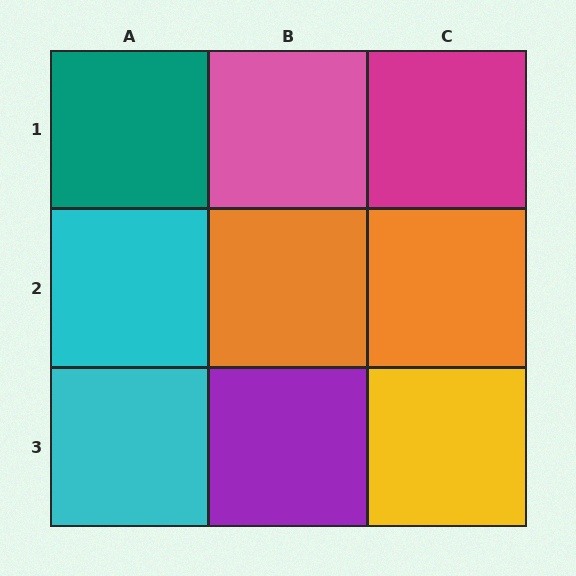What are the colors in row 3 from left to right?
Cyan, purple, yellow.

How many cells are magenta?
1 cell is magenta.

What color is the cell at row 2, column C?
Orange.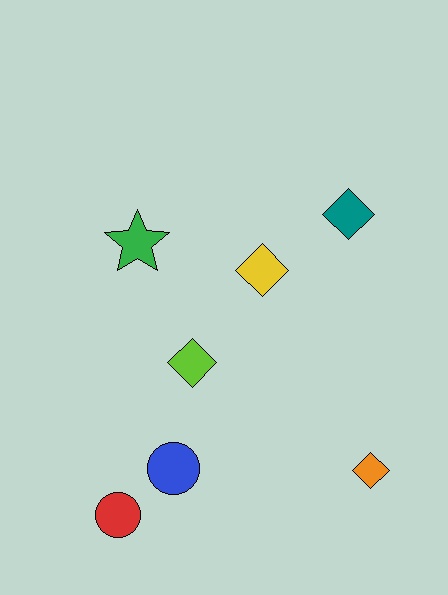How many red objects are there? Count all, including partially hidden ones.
There is 1 red object.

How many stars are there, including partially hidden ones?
There is 1 star.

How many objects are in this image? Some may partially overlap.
There are 7 objects.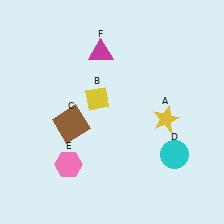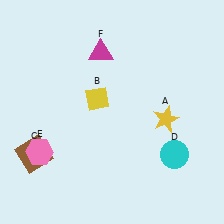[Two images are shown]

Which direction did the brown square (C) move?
The brown square (C) moved left.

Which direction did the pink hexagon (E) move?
The pink hexagon (E) moved left.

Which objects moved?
The objects that moved are: the brown square (C), the pink hexagon (E).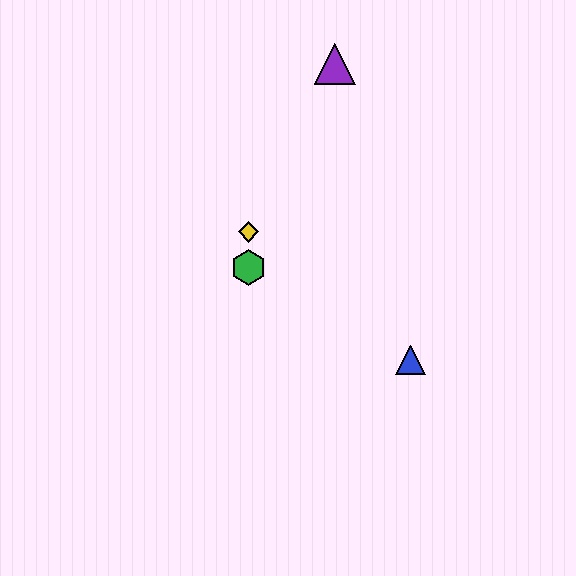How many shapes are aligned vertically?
3 shapes (the red hexagon, the green hexagon, the yellow diamond) are aligned vertically.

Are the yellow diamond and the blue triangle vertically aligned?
No, the yellow diamond is at x≈248 and the blue triangle is at x≈410.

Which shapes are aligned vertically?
The red hexagon, the green hexagon, the yellow diamond are aligned vertically.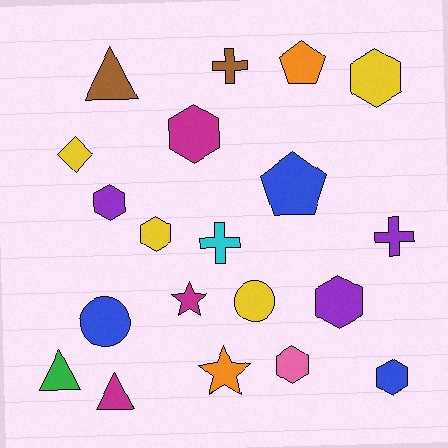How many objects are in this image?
There are 20 objects.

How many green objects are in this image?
There is 1 green object.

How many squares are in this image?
There are no squares.